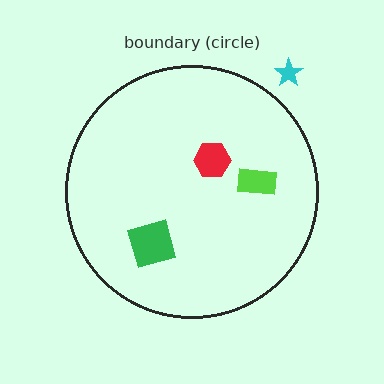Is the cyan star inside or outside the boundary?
Outside.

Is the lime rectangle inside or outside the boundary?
Inside.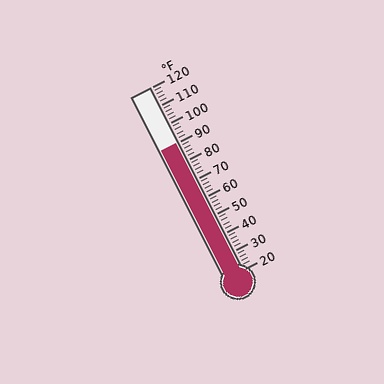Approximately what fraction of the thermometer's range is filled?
The thermometer is filled to approximately 70% of its range.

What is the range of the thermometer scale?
The thermometer scale ranges from 20°F to 120°F.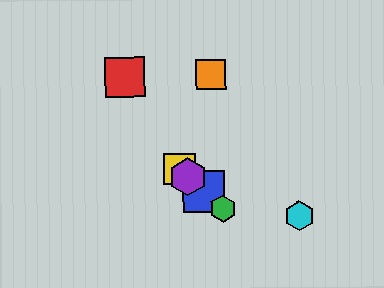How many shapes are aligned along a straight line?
4 shapes (the blue square, the green hexagon, the yellow square, the purple hexagon) are aligned along a straight line.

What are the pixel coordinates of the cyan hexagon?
The cyan hexagon is at (299, 216).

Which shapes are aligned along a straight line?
The blue square, the green hexagon, the yellow square, the purple hexagon are aligned along a straight line.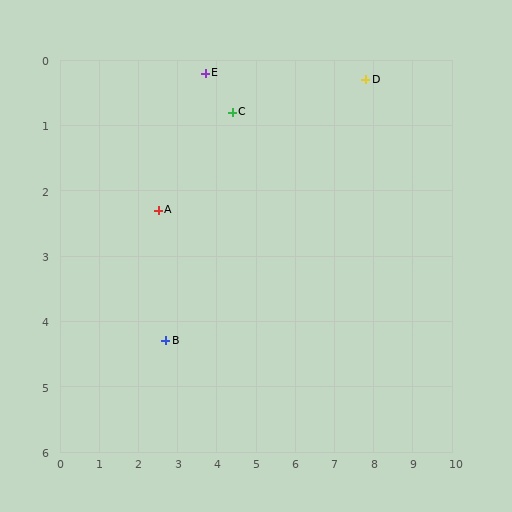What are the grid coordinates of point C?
Point C is at approximately (4.4, 0.8).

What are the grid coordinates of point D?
Point D is at approximately (7.8, 0.3).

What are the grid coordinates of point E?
Point E is at approximately (3.7, 0.2).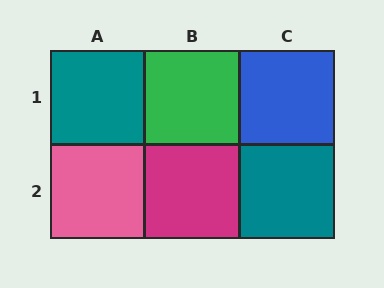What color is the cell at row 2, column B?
Magenta.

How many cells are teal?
2 cells are teal.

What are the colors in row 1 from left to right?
Teal, green, blue.